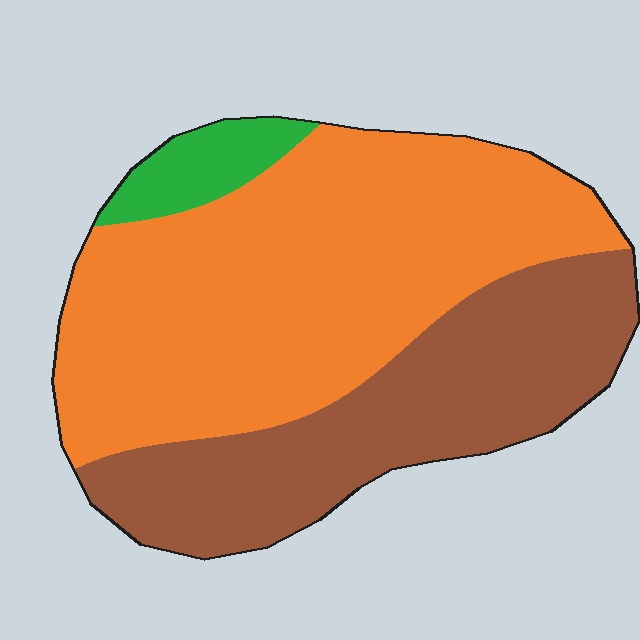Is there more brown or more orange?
Orange.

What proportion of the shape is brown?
Brown covers roughly 35% of the shape.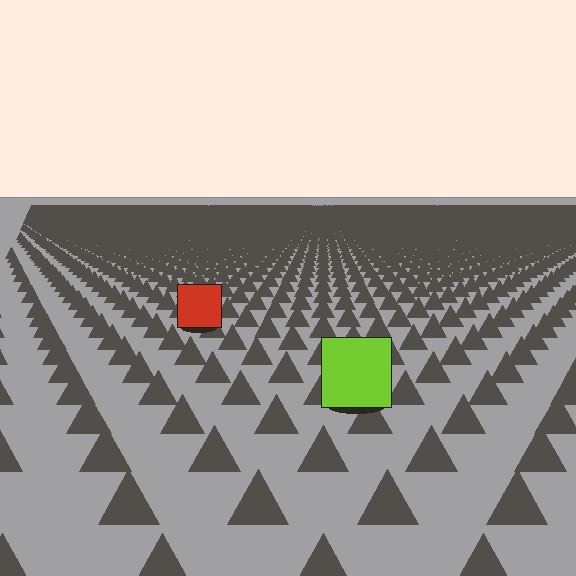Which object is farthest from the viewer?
The red square is farthest from the viewer. It appears smaller and the ground texture around it is denser.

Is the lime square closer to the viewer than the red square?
Yes. The lime square is closer — you can tell from the texture gradient: the ground texture is coarser near it.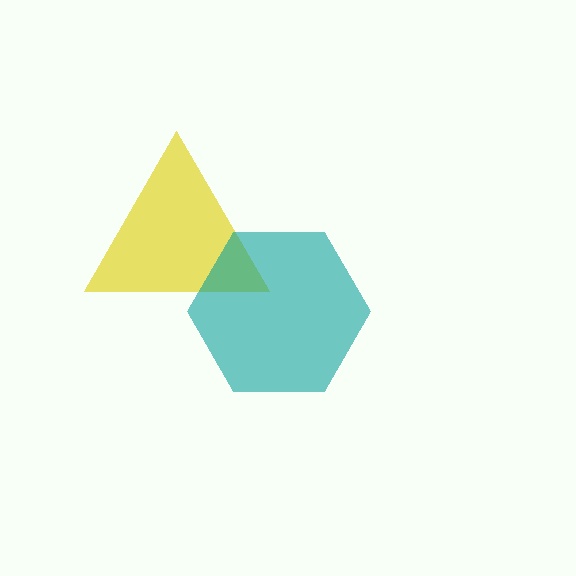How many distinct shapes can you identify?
There are 2 distinct shapes: a yellow triangle, a teal hexagon.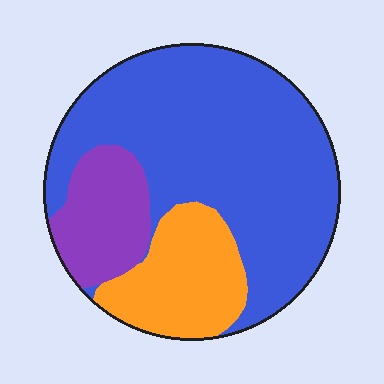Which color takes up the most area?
Blue, at roughly 65%.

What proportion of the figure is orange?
Orange takes up about one fifth (1/5) of the figure.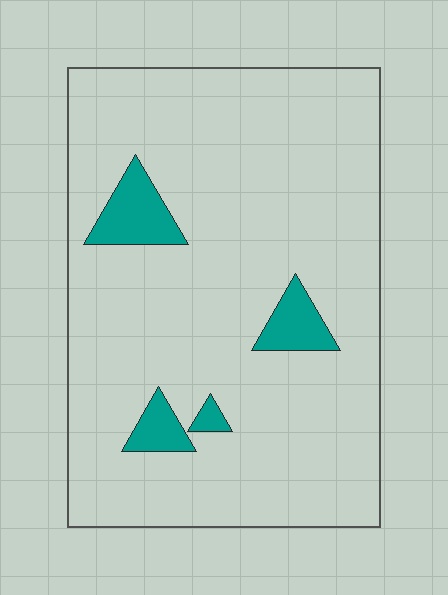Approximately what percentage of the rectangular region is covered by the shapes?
Approximately 10%.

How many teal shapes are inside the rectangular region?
4.